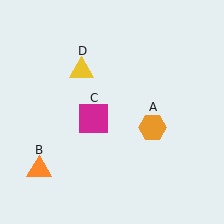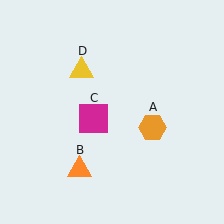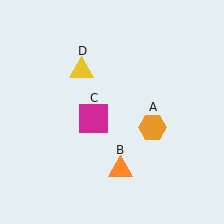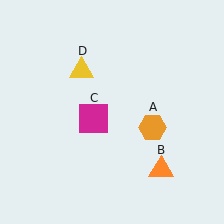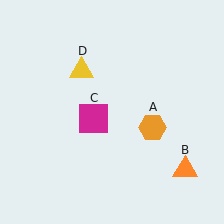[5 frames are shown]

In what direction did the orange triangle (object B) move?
The orange triangle (object B) moved right.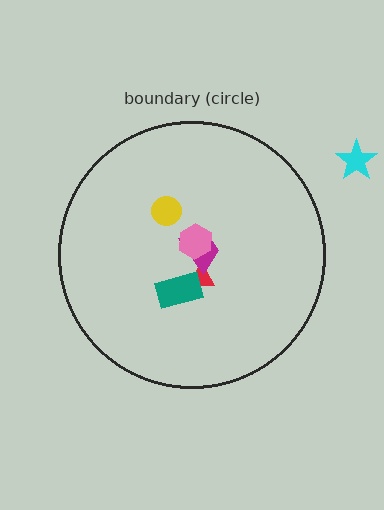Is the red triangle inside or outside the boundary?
Inside.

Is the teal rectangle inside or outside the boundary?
Inside.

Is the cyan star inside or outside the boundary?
Outside.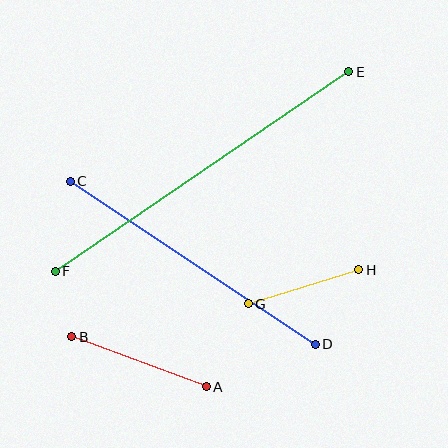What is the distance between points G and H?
The distance is approximately 116 pixels.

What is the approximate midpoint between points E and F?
The midpoint is at approximately (202, 172) pixels.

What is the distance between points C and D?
The distance is approximately 295 pixels.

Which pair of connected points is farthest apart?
Points E and F are farthest apart.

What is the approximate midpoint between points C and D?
The midpoint is at approximately (193, 263) pixels.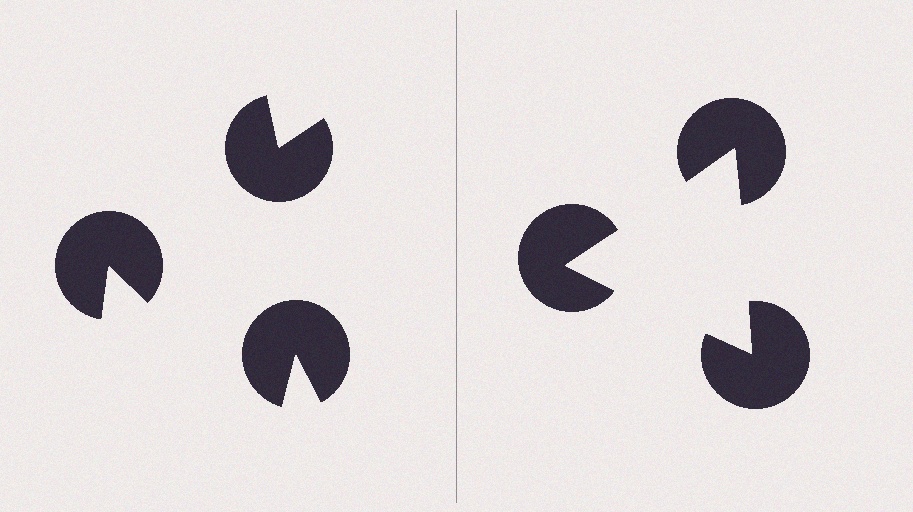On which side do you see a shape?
An illusory triangle appears on the right side. On the left side the wedge cuts are rotated, so no coherent shape forms.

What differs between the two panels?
The pac-man discs are positioned identically on both sides; only the wedge orientations differ. On the right they align to a triangle; on the left they are misaligned.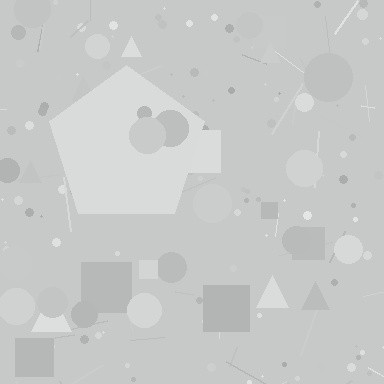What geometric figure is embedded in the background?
A pentagon is embedded in the background.